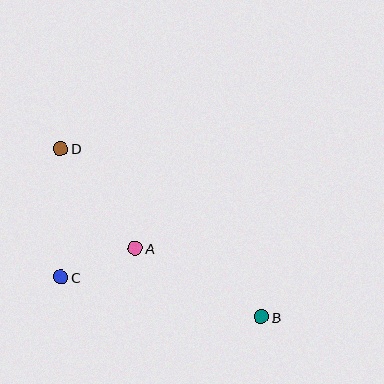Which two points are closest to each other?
Points A and C are closest to each other.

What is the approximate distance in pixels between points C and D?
The distance between C and D is approximately 128 pixels.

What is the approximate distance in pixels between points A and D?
The distance between A and D is approximately 124 pixels.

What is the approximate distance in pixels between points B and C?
The distance between B and C is approximately 204 pixels.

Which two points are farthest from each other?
Points B and D are farthest from each other.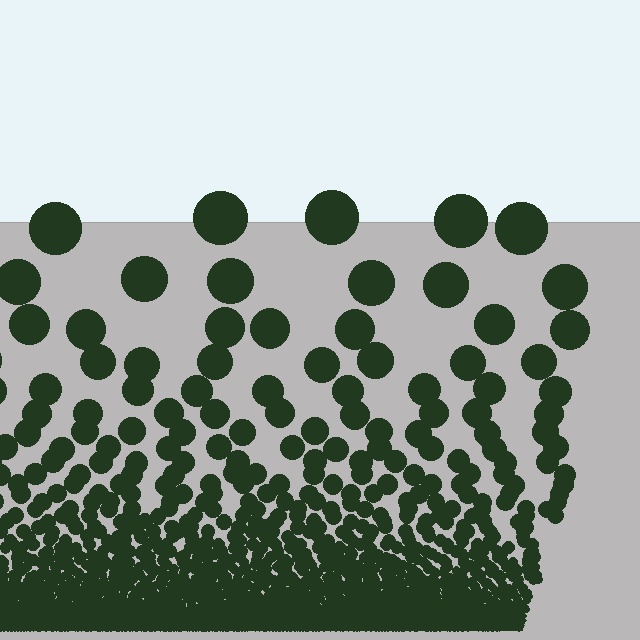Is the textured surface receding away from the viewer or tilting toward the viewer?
The surface appears to tilt toward the viewer. Texture elements get larger and sparser toward the top.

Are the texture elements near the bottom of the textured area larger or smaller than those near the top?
Smaller. The gradient is inverted — elements near the bottom are smaller and denser.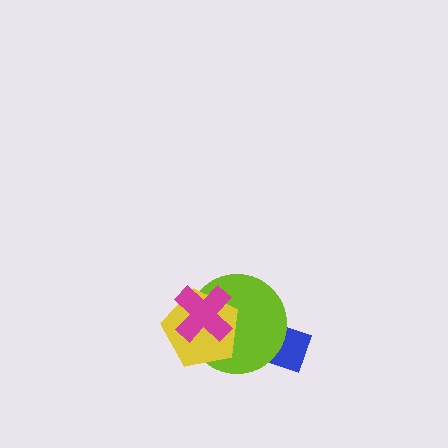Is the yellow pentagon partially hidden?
Yes, it is partially covered by another shape.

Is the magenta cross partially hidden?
No, no other shape covers it.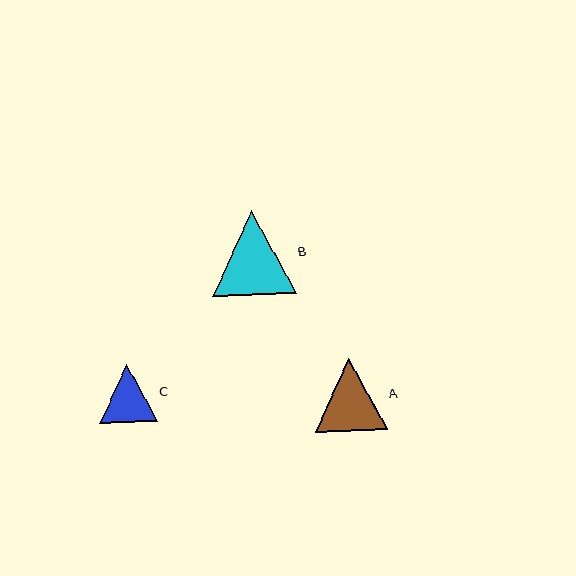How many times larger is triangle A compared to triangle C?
Triangle A is approximately 1.3 times the size of triangle C.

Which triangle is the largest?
Triangle B is the largest with a size of approximately 84 pixels.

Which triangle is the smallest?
Triangle C is the smallest with a size of approximately 58 pixels.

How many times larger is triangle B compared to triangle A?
Triangle B is approximately 1.2 times the size of triangle A.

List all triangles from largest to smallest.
From largest to smallest: B, A, C.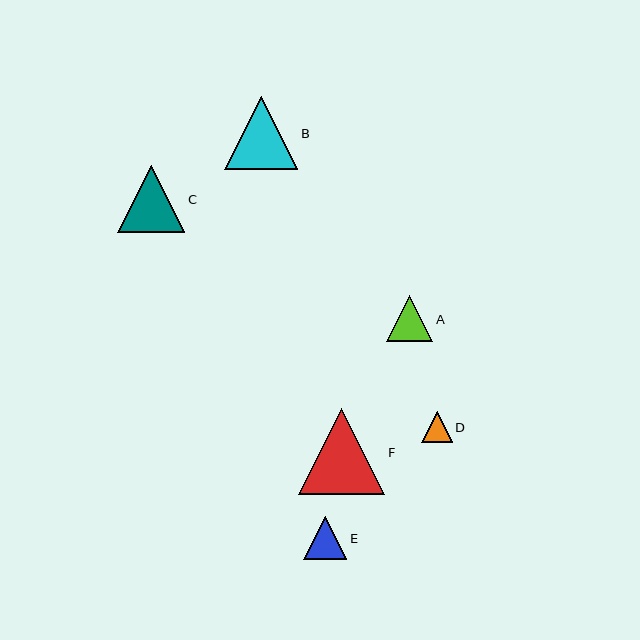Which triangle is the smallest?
Triangle D is the smallest with a size of approximately 31 pixels.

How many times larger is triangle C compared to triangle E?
Triangle C is approximately 1.6 times the size of triangle E.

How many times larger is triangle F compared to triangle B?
Triangle F is approximately 1.2 times the size of triangle B.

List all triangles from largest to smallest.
From largest to smallest: F, B, C, A, E, D.